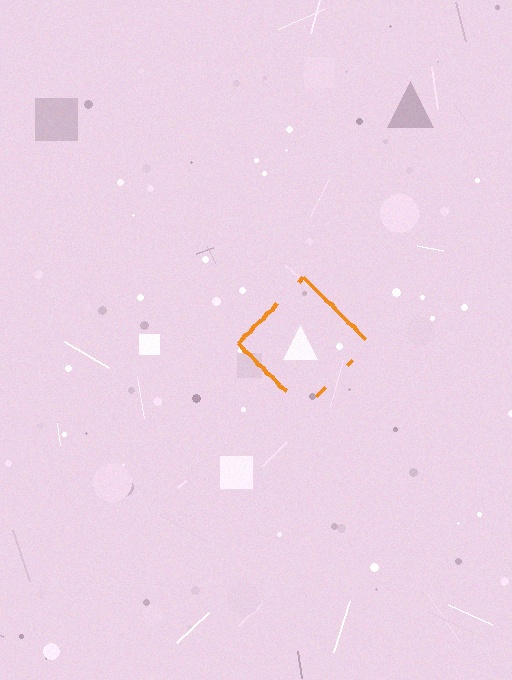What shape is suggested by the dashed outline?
The dashed outline suggests a diamond.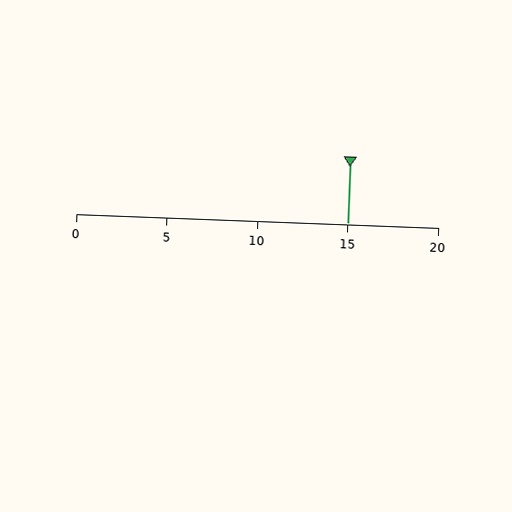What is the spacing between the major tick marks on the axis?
The major ticks are spaced 5 apart.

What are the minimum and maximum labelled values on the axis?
The axis runs from 0 to 20.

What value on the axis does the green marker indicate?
The marker indicates approximately 15.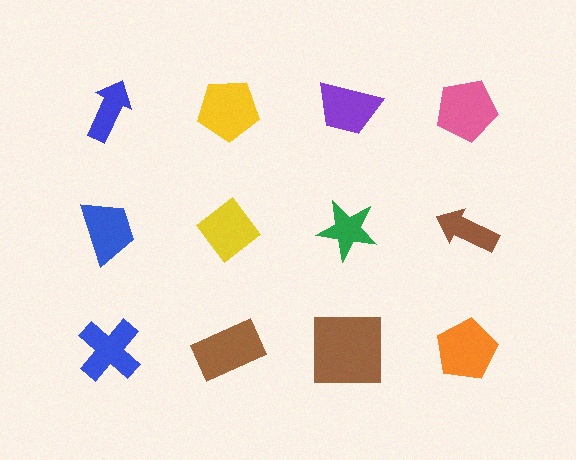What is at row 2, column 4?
A brown arrow.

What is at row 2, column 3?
A green star.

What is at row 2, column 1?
A blue trapezoid.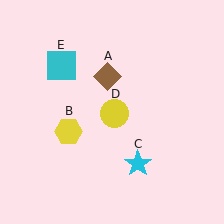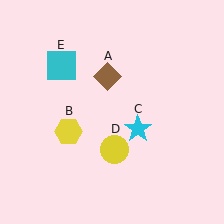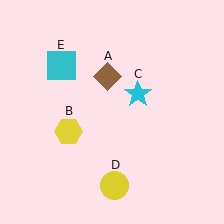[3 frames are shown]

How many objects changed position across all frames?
2 objects changed position: cyan star (object C), yellow circle (object D).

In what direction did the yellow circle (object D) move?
The yellow circle (object D) moved down.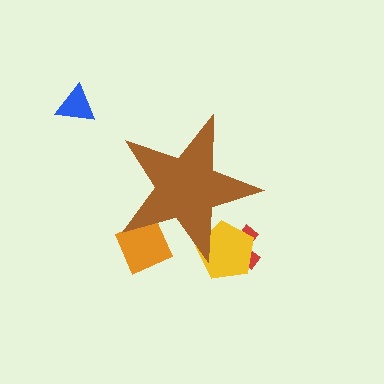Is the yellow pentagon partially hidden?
Yes, the yellow pentagon is partially hidden behind the brown star.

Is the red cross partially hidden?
Yes, the red cross is partially hidden behind the brown star.